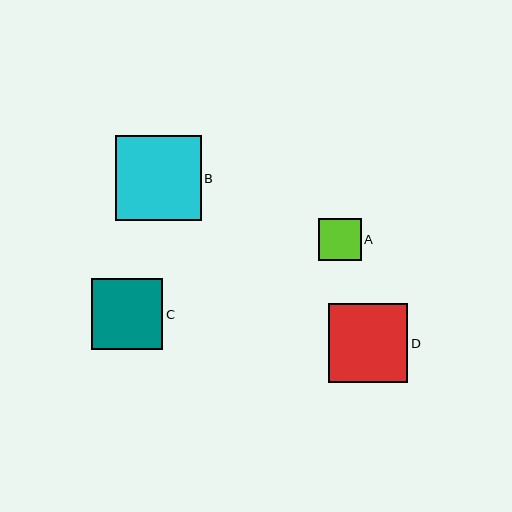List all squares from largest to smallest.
From largest to smallest: B, D, C, A.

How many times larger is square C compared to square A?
Square C is approximately 1.7 times the size of square A.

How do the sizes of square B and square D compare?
Square B and square D are approximately the same size.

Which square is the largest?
Square B is the largest with a size of approximately 85 pixels.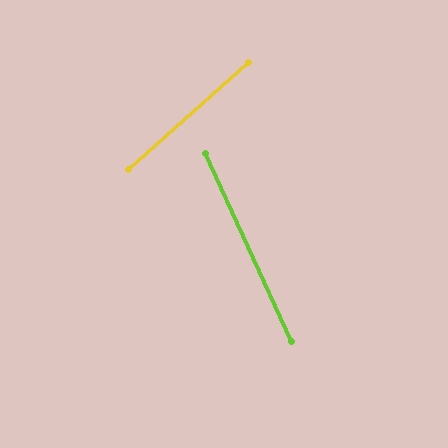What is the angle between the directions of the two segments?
Approximately 73 degrees.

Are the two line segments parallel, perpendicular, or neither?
Neither parallel nor perpendicular — they differ by about 73°.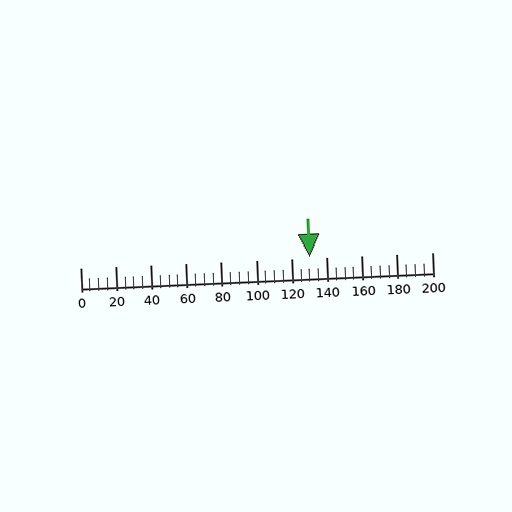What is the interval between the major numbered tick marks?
The major tick marks are spaced 20 units apart.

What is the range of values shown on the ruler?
The ruler shows values from 0 to 200.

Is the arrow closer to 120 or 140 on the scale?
The arrow is closer to 140.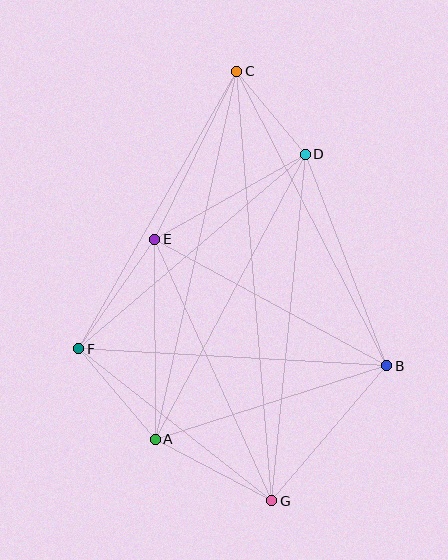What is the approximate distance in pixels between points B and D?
The distance between B and D is approximately 226 pixels.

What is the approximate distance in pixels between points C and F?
The distance between C and F is approximately 319 pixels.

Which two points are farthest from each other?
Points C and G are farthest from each other.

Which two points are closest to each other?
Points C and D are closest to each other.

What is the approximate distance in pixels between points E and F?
The distance between E and F is approximately 133 pixels.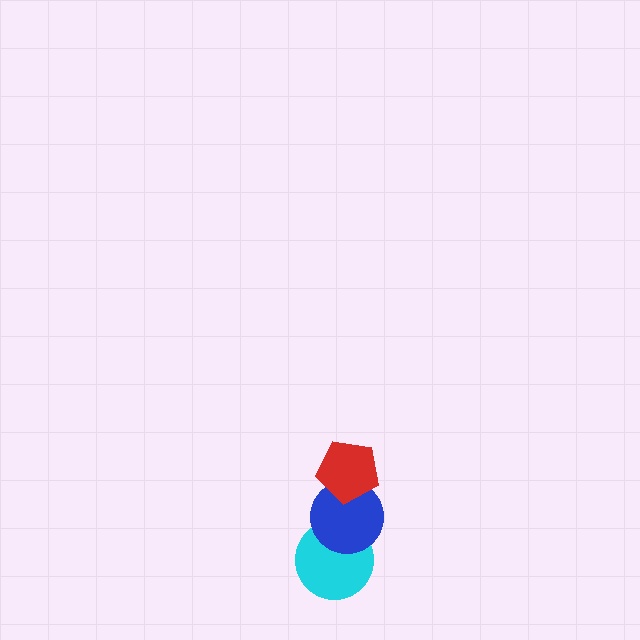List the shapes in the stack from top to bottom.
From top to bottom: the red pentagon, the blue circle, the cyan circle.